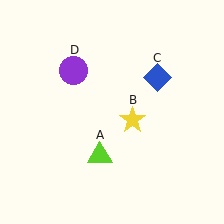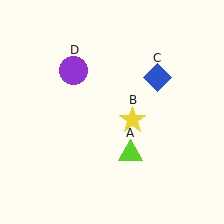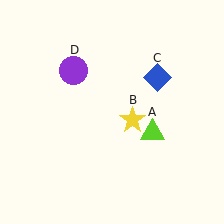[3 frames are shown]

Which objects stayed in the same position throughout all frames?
Yellow star (object B) and blue diamond (object C) and purple circle (object D) remained stationary.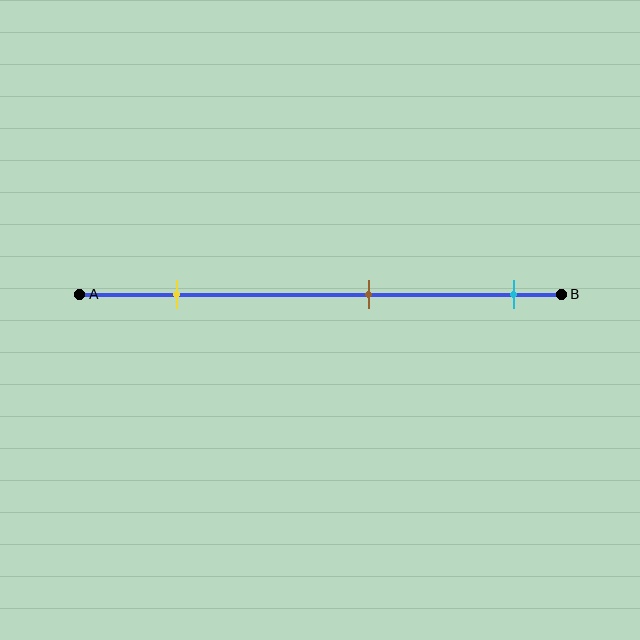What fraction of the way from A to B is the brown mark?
The brown mark is approximately 60% (0.6) of the way from A to B.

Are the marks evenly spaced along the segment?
Yes, the marks are approximately evenly spaced.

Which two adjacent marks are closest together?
The brown and cyan marks are the closest adjacent pair.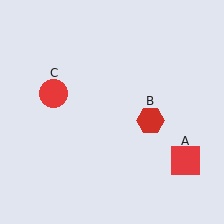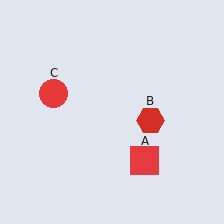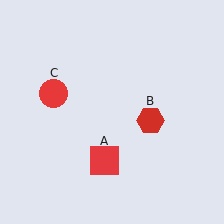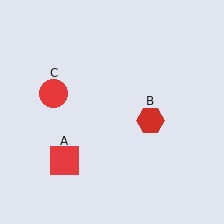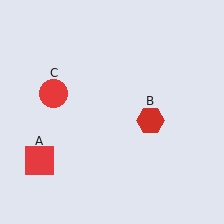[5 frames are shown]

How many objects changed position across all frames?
1 object changed position: red square (object A).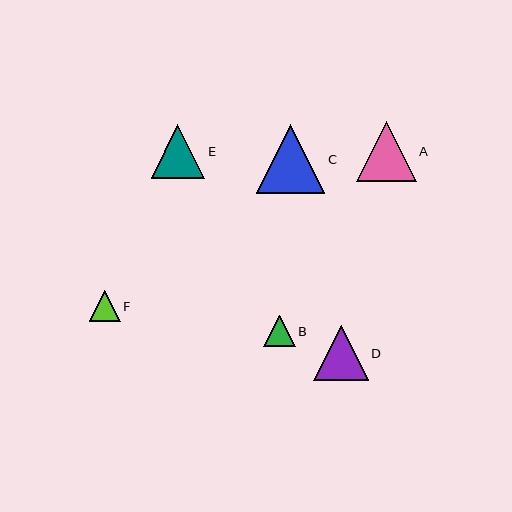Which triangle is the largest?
Triangle C is the largest with a size of approximately 68 pixels.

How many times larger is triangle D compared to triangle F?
Triangle D is approximately 1.8 times the size of triangle F.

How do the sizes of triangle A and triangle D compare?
Triangle A and triangle D are approximately the same size.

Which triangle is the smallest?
Triangle F is the smallest with a size of approximately 31 pixels.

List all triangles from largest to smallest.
From largest to smallest: C, A, D, E, B, F.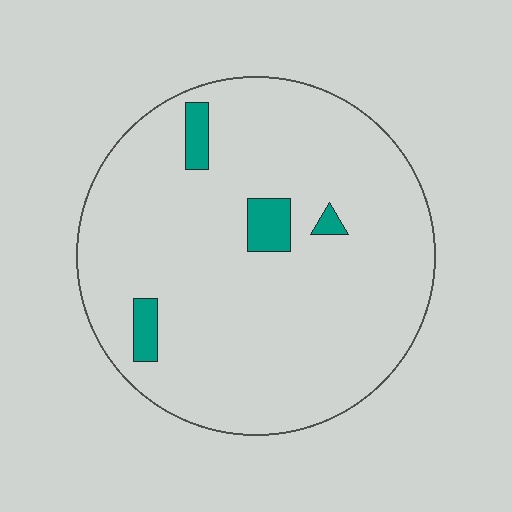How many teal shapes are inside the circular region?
4.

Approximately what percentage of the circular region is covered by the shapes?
Approximately 5%.